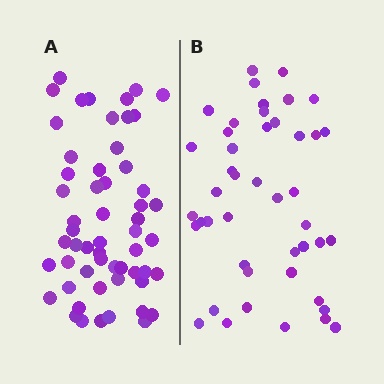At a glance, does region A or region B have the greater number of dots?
Region A (the left region) has more dots.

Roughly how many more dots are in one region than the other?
Region A has roughly 12 or so more dots than region B.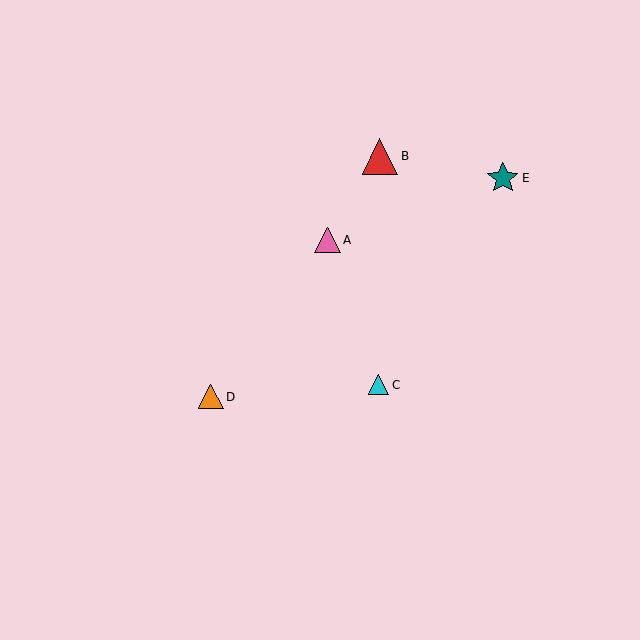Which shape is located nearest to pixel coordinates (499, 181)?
The teal star (labeled E) at (503, 178) is nearest to that location.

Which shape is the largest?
The red triangle (labeled B) is the largest.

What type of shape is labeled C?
Shape C is a cyan triangle.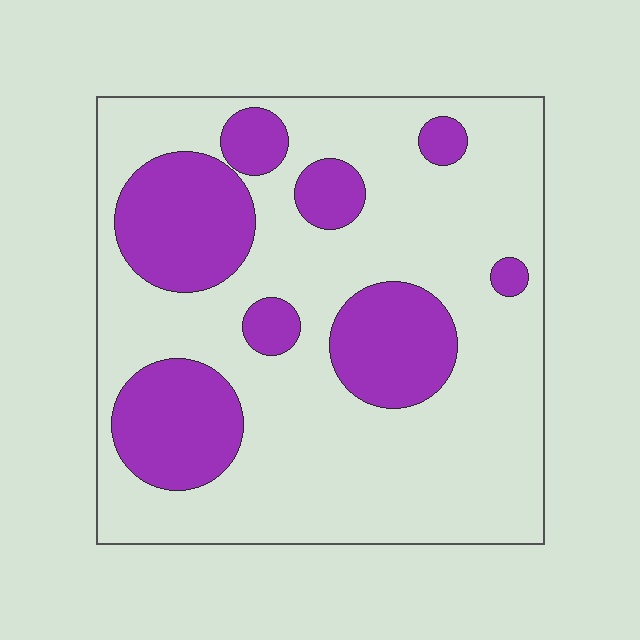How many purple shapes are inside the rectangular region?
8.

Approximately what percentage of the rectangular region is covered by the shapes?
Approximately 30%.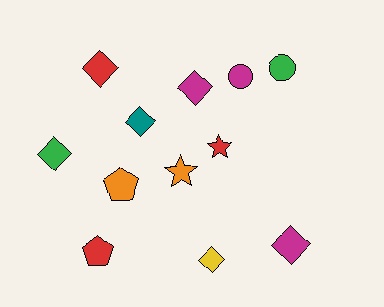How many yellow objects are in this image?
There is 1 yellow object.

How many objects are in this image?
There are 12 objects.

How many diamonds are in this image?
There are 6 diamonds.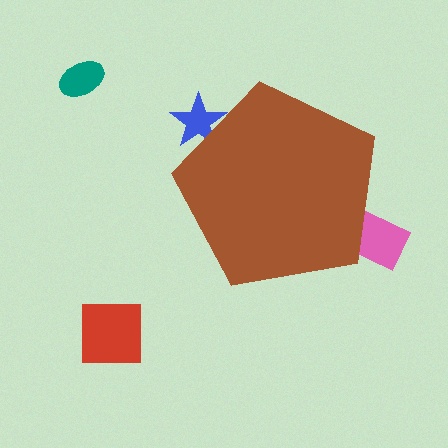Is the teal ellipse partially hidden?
No, the teal ellipse is fully visible.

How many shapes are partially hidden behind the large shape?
2 shapes are partially hidden.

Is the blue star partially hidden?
Yes, the blue star is partially hidden behind the brown pentagon.